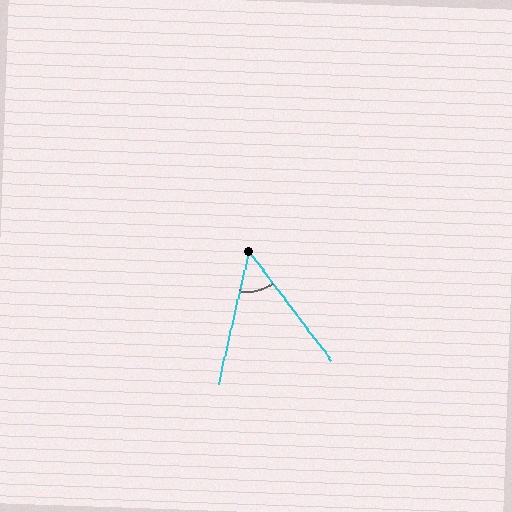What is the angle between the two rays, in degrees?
Approximately 50 degrees.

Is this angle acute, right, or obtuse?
It is acute.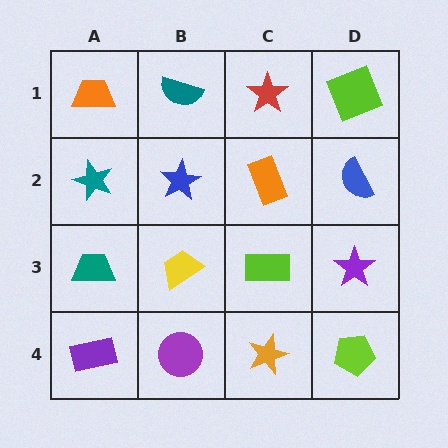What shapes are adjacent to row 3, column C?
An orange rectangle (row 2, column C), an orange star (row 4, column C), a yellow trapezoid (row 3, column B), a purple star (row 3, column D).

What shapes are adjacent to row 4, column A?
A teal trapezoid (row 3, column A), a purple circle (row 4, column B).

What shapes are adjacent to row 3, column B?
A blue star (row 2, column B), a purple circle (row 4, column B), a teal trapezoid (row 3, column A), a lime rectangle (row 3, column C).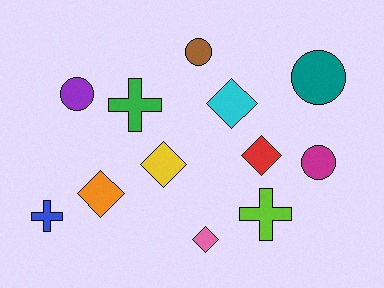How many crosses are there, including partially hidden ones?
There are 3 crosses.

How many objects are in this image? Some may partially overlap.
There are 12 objects.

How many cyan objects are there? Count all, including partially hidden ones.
There is 1 cyan object.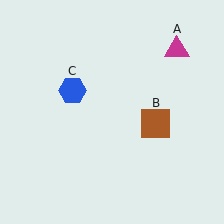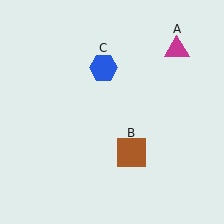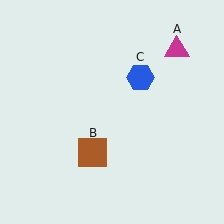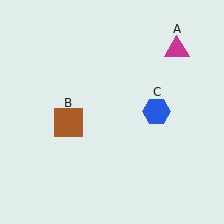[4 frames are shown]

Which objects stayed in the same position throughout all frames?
Magenta triangle (object A) remained stationary.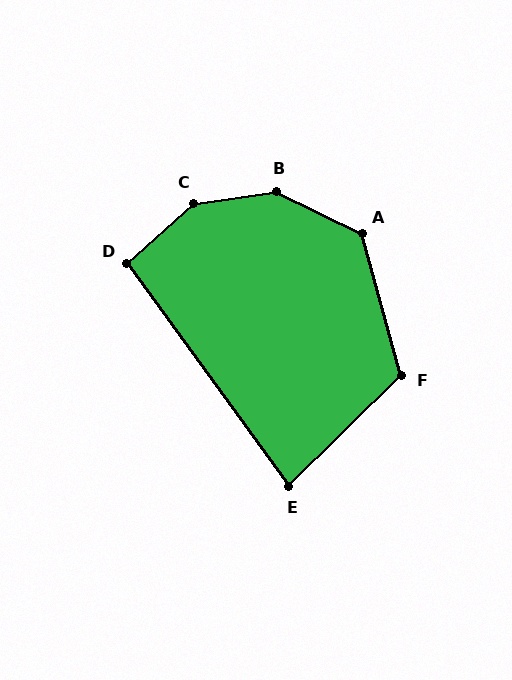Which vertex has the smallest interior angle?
E, at approximately 82 degrees.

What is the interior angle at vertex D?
Approximately 96 degrees (obtuse).